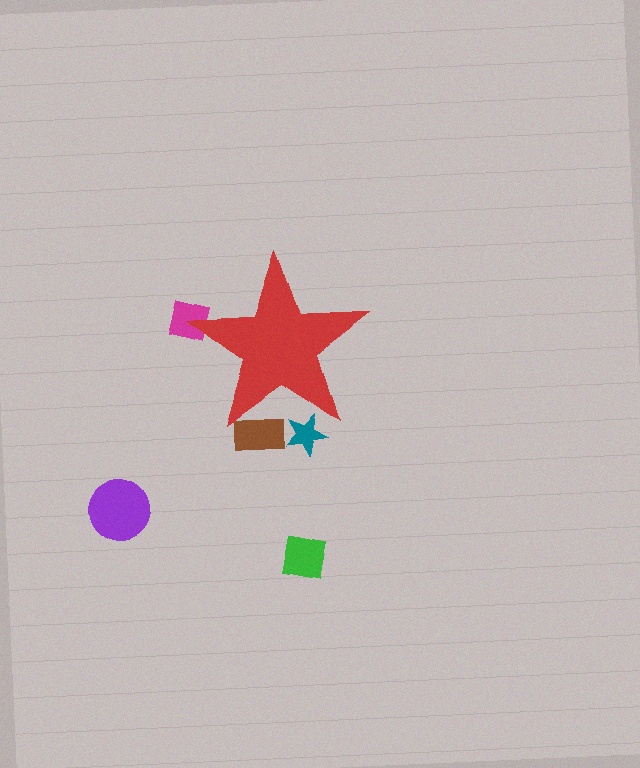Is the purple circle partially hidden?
No, the purple circle is fully visible.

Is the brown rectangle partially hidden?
Yes, the brown rectangle is partially hidden behind the red star.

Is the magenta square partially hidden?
Yes, the magenta square is partially hidden behind the red star.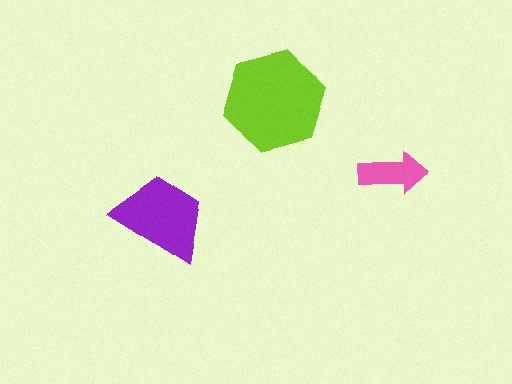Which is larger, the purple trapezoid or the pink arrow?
The purple trapezoid.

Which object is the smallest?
The pink arrow.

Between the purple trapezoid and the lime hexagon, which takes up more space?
The lime hexagon.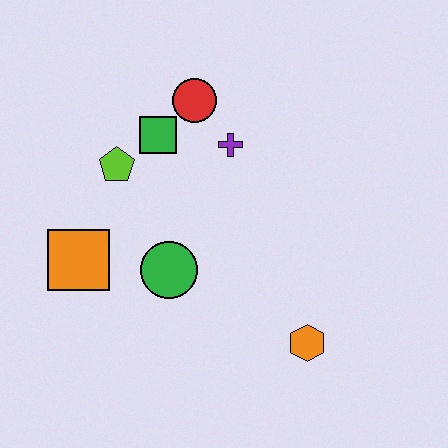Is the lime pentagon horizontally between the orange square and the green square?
Yes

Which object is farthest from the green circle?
The red circle is farthest from the green circle.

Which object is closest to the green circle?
The orange square is closest to the green circle.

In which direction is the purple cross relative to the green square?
The purple cross is to the right of the green square.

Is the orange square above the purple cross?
No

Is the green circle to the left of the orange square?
No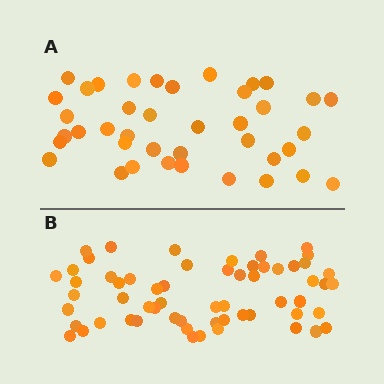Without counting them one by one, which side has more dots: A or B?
Region B (the bottom region) has more dots.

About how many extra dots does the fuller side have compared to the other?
Region B has approximately 20 more dots than region A.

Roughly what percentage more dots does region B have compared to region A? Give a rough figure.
About 50% more.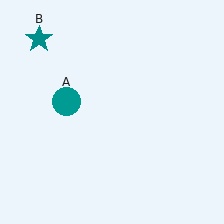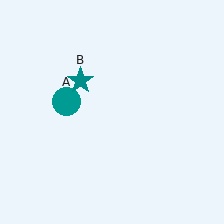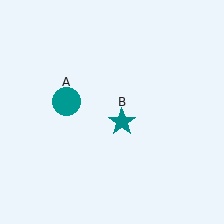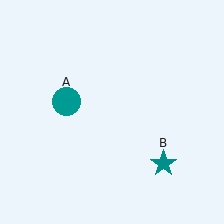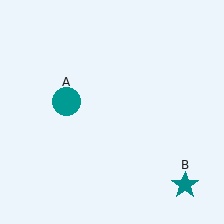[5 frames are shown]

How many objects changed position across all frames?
1 object changed position: teal star (object B).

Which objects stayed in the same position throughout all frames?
Teal circle (object A) remained stationary.